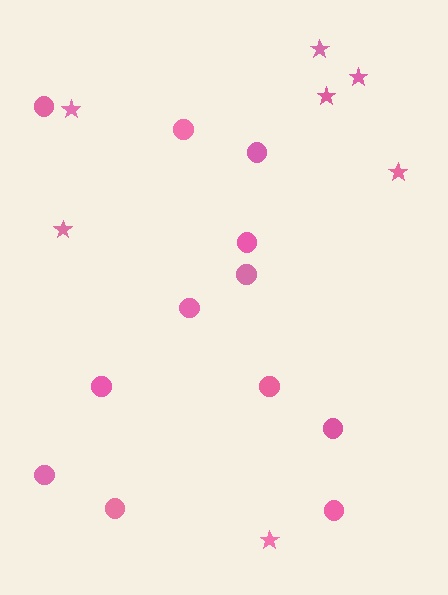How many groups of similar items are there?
There are 2 groups: one group of stars (7) and one group of circles (12).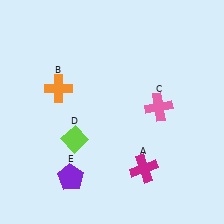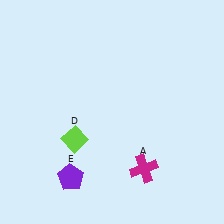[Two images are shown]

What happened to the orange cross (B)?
The orange cross (B) was removed in Image 2. It was in the top-left area of Image 1.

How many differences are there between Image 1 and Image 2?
There are 2 differences between the two images.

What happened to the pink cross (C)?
The pink cross (C) was removed in Image 2. It was in the top-right area of Image 1.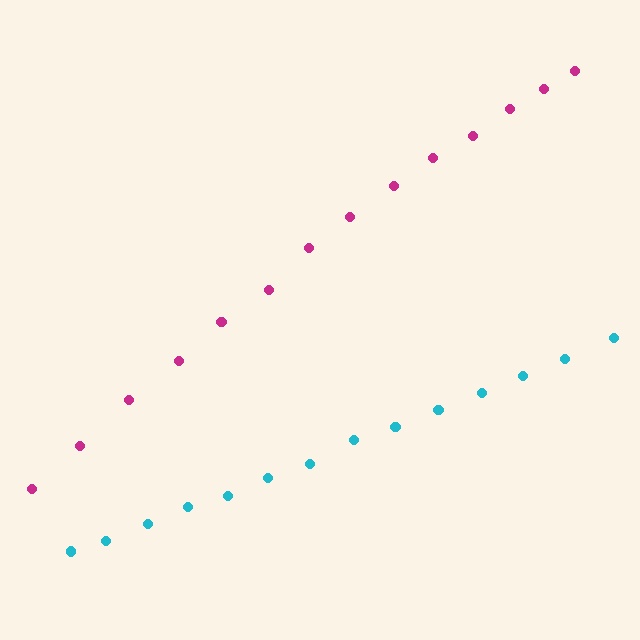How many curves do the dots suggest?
There are 2 distinct paths.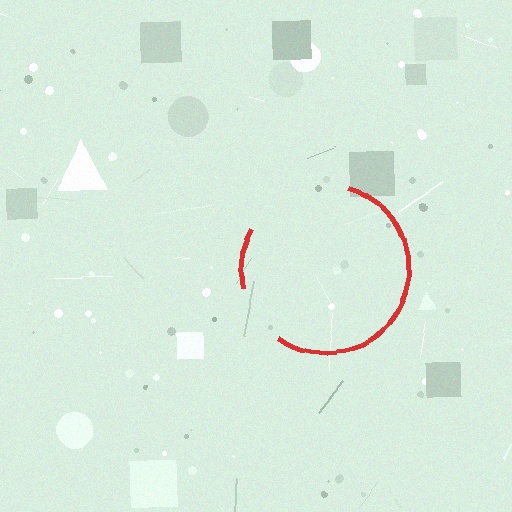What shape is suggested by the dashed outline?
The dashed outline suggests a circle.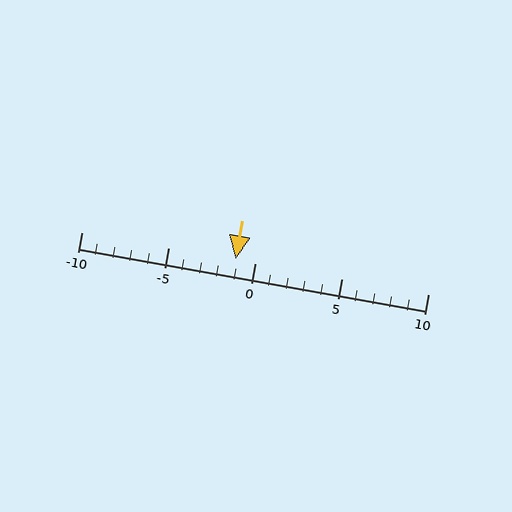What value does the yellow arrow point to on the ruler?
The yellow arrow points to approximately -1.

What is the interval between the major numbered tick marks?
The major tick marks are spaced 5 units apart.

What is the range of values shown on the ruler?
The ruler shows values from -10 to 10.